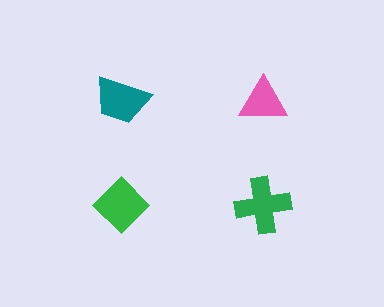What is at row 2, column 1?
A green diamond.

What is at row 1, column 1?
A teal trapezoid.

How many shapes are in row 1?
2 shapes.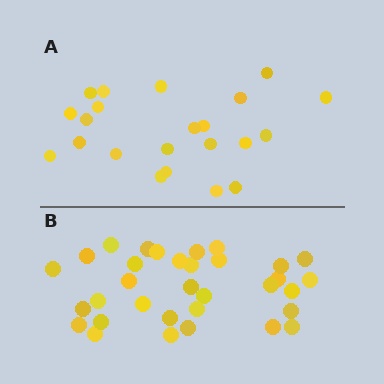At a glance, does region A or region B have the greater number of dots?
Region B (the bottom region) has more dots.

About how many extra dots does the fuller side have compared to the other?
Region B has roughly 12 or so more dots than region A.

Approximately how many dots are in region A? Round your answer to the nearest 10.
About 20 dots. (The exact count is 22, which rounds to 20.)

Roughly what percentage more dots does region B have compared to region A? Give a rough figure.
About 50% more.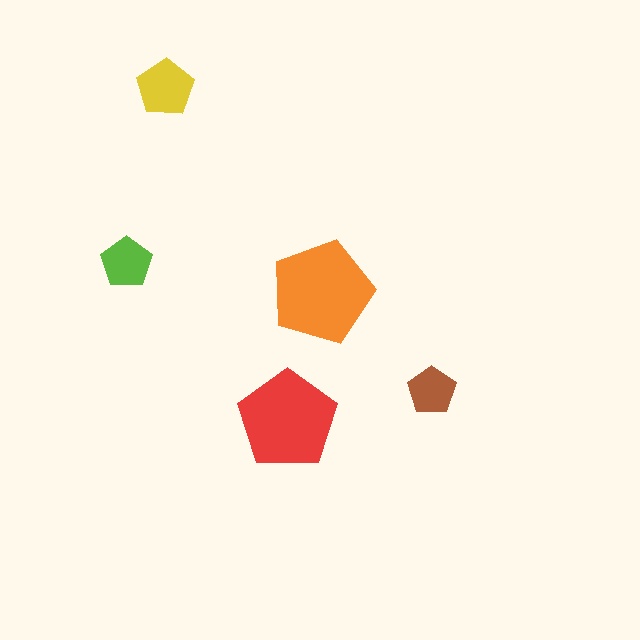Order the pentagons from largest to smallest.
the orange one, the red one, the yellow one, the lime one, the brown one.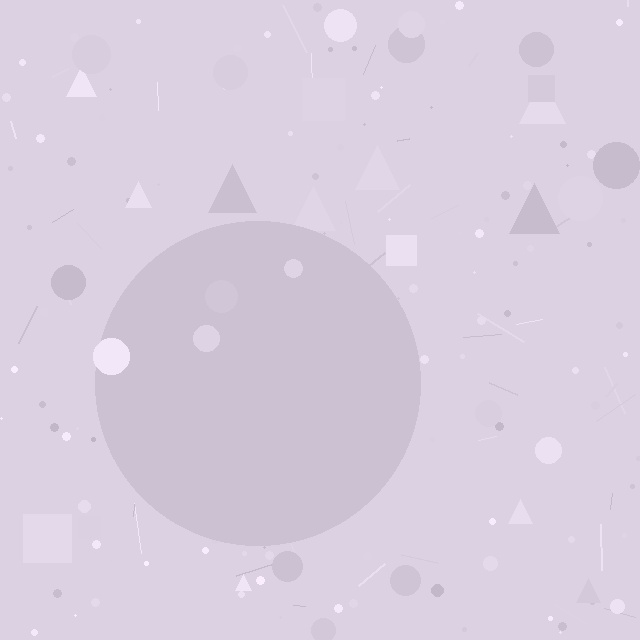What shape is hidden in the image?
A circle is hidden in the image.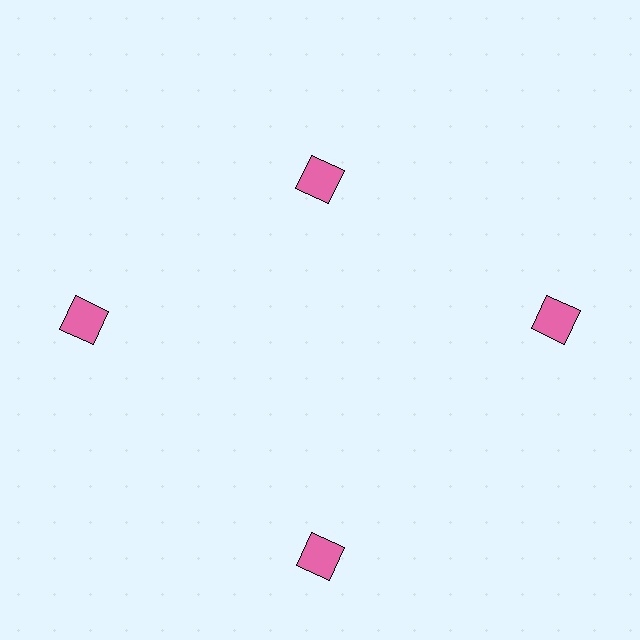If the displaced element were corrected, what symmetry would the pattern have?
It would have 4-fold rotational symmetry — the pattern would map onto itself every 90 degrees.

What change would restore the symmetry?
The symmetry would be restored by moving it outward, back onto the ring so that all 4 squares sit at equal angles and equal distance from the center.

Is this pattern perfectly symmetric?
No. The 4 pink squares are arranged in a ring, but one element near the 12 o'clock position is pulled inward toward the center, breaking the 4-fold rotational symmetry.